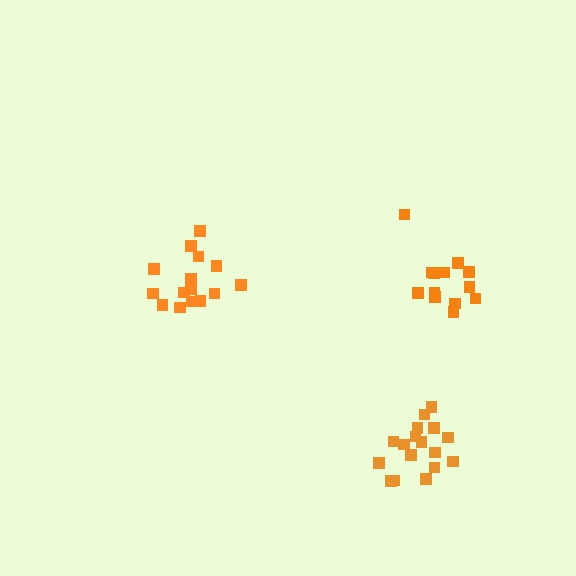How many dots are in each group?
Group 1: 15 dots, Group 2: 13 dots, Group 3: 17 dots (45 total).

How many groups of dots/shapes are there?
There are 3 groups.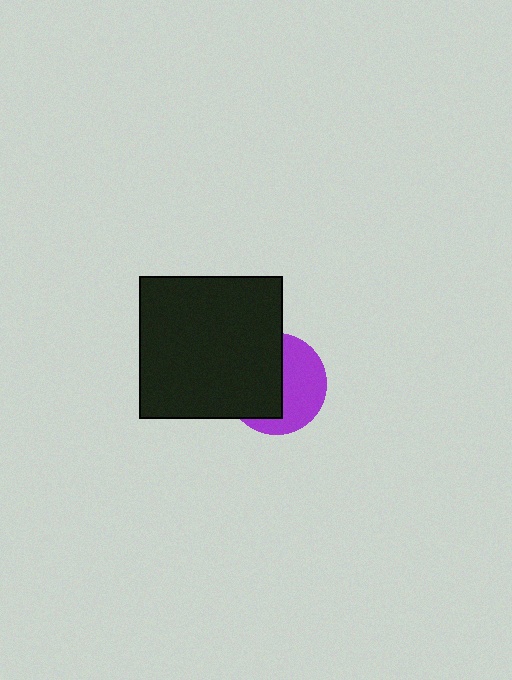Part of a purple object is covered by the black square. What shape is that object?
It is a circle.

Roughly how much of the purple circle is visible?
About half of it is visible (roughly 47%).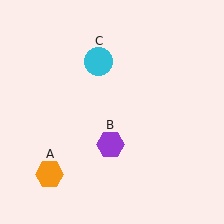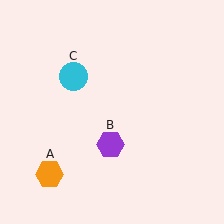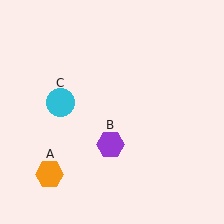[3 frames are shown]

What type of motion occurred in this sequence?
The cyan circle (object C) rotated counterclockwise around the center of the scene.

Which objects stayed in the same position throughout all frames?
Orange hexagon (object A) and purple hexagon (object B) remained stationary.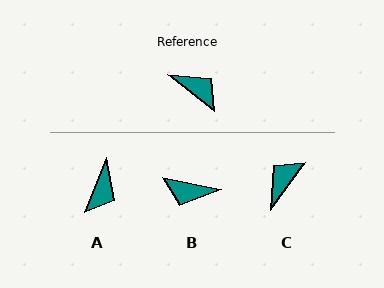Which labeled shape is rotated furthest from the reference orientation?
B, about 153 degrees away.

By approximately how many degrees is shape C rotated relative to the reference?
Approximately 92 degrees counter-clockwise.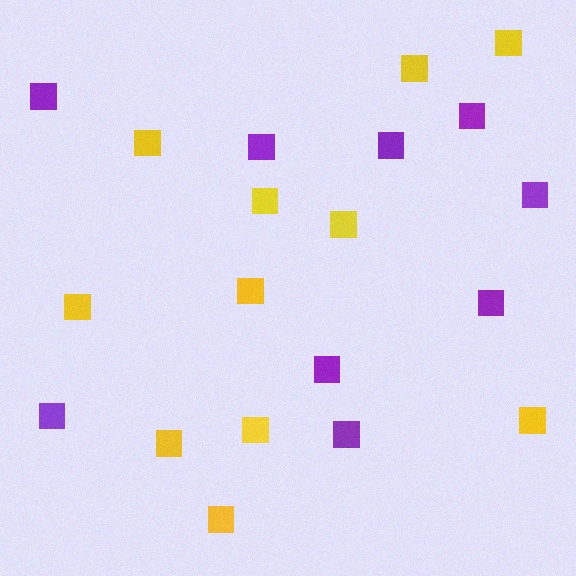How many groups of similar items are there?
There are 2 groups: one group of purple squares (9) and one group of yellow squares (11).